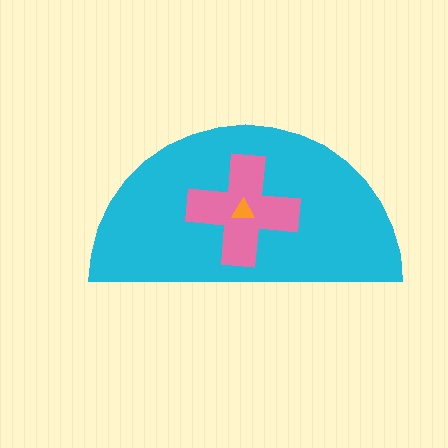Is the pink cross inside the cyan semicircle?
Yes.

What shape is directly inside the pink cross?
The orange triangle.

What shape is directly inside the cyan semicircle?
The pink cross.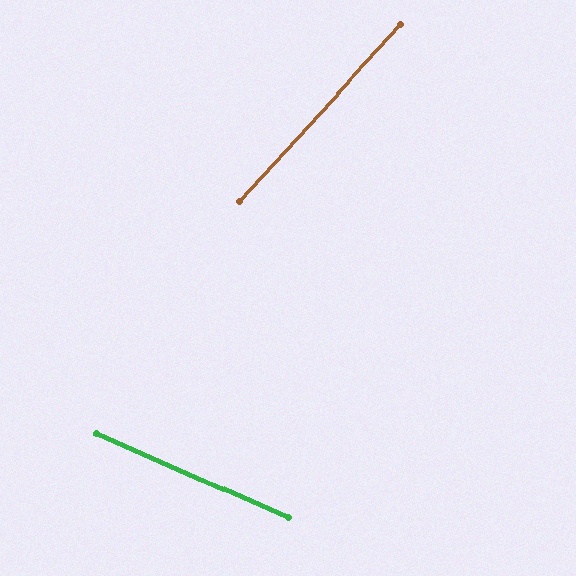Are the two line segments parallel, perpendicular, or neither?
Neither parallel nor perpendicular — they differ by about 72°.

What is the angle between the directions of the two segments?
Approximately 72 degrees.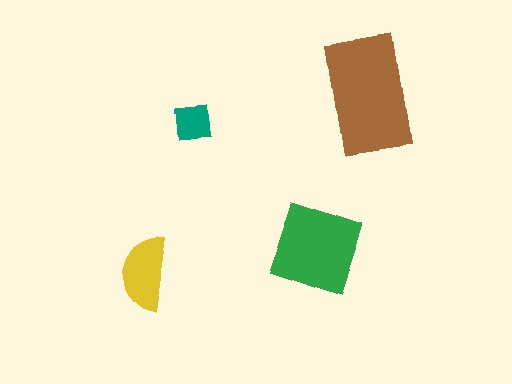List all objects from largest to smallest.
The brown rectangle, the green square, the yellow semicircle, the teal square.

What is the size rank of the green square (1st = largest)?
2nd.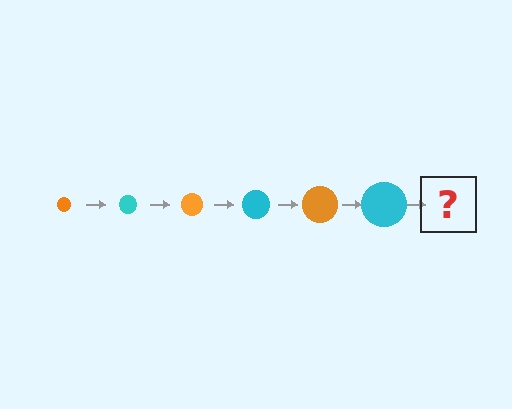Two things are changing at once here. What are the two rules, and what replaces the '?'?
The two rules are that the circle grows larger each step and the color cycles through orange and cyan. The '?' should be an orange circle, larger than the previous one.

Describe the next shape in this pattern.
It should be an orange circle, larger than the previous one.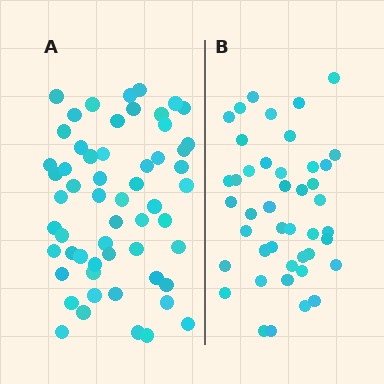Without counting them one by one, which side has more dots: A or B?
Region A (the left region) has more dots.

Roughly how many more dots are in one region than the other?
Region A has approximately 15 more dots than region B.